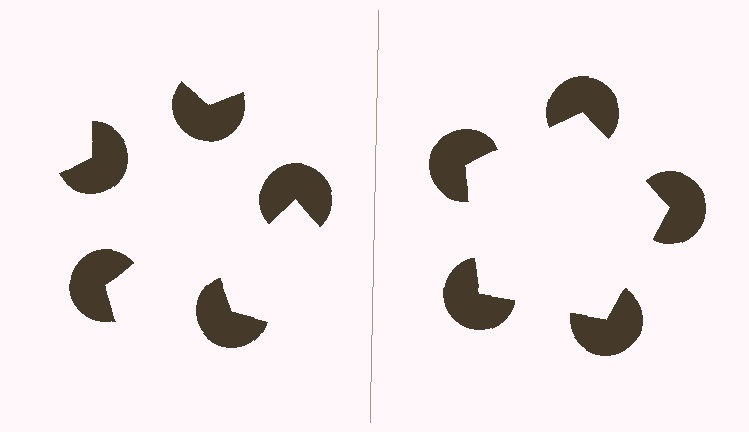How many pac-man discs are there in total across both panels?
10 — 5 on each side.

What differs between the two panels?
The pac-man discs are positioned identically on both sides; only the wedge orientations differ. On the right they align to a pentagon; on the left they are misaligned.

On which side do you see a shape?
An illusory pentagon appears on the right side. On the left side the wedge cuts are rotated, so no coherent shape forms.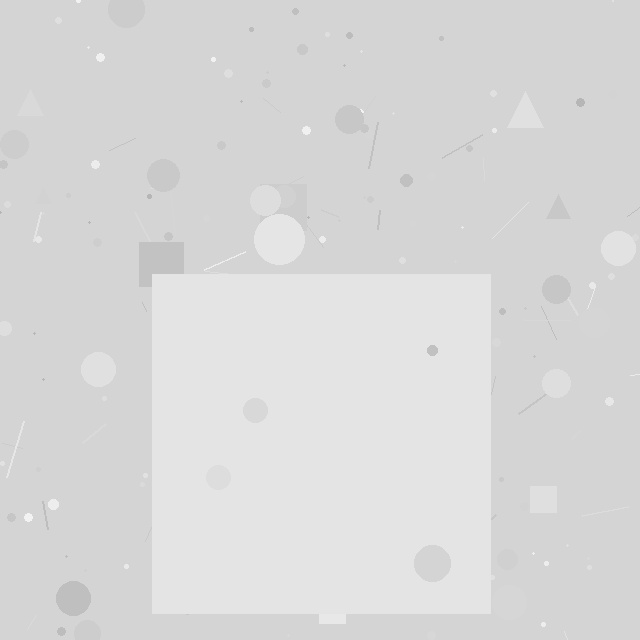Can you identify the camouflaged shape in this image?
The camouflaged shape is a square.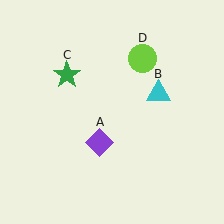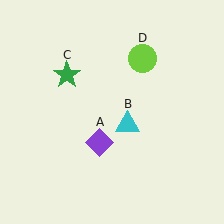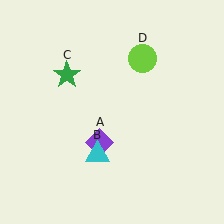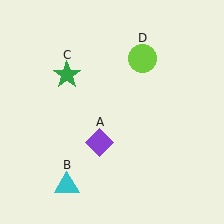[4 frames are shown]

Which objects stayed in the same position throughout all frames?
Purple diamond (object A) and green star (object C) and lime circle (object D) remained stationary.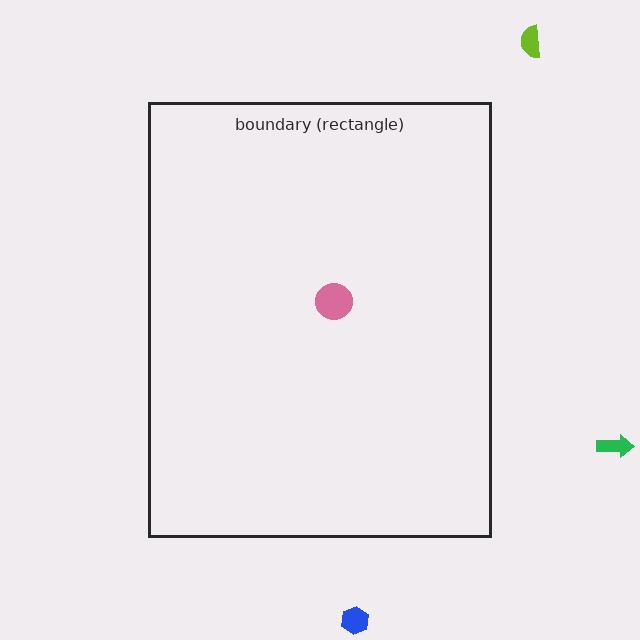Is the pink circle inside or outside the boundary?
Inside.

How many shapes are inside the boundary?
1 inside, 3 outside.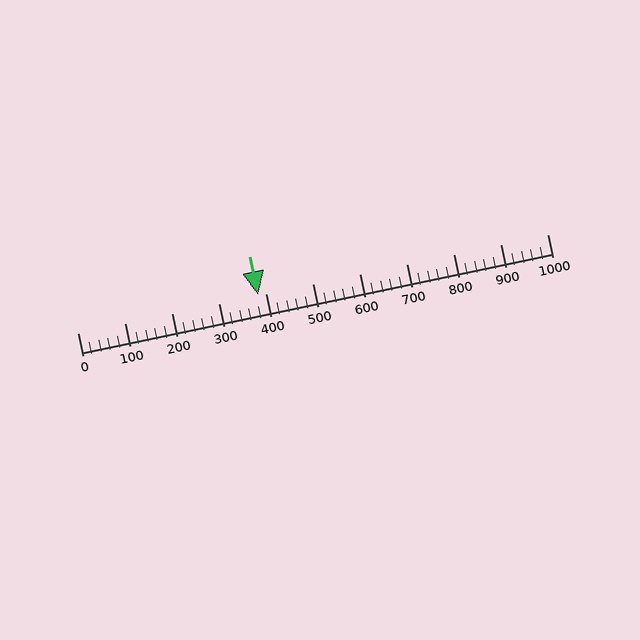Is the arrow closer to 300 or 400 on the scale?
The arrow is closer to 400.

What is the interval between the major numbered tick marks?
The major tick marks are spaced 100 units apart.